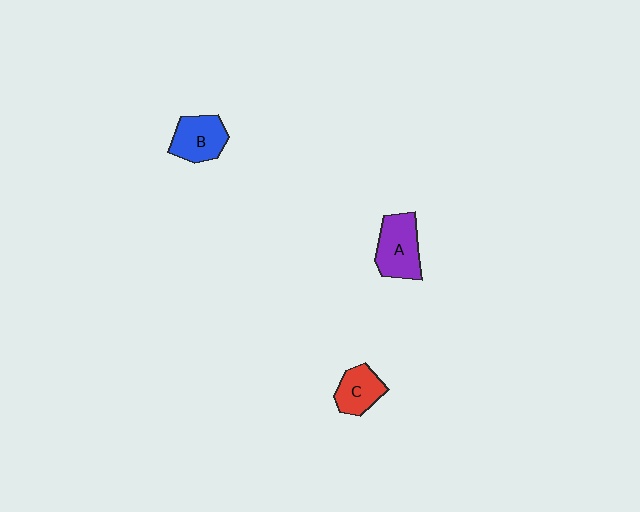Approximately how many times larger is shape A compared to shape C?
Approximately 1.4 times.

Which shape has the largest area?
Shape A (purple).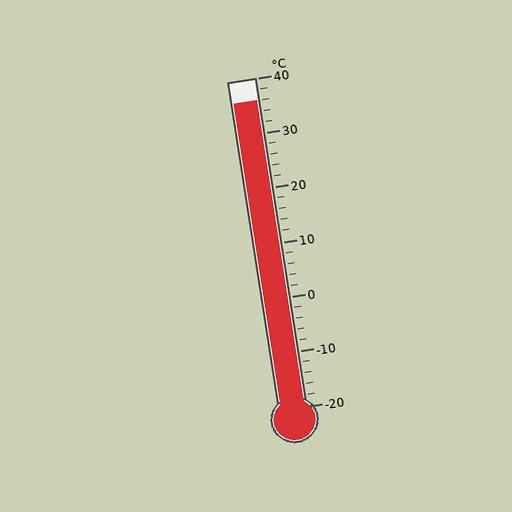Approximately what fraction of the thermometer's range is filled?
The thermometer is filled to approximately 95% of its range.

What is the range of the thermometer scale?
The thermometer scale ranges from -20°C to 40°C.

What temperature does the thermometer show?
The thermometer shows approximately 36°C.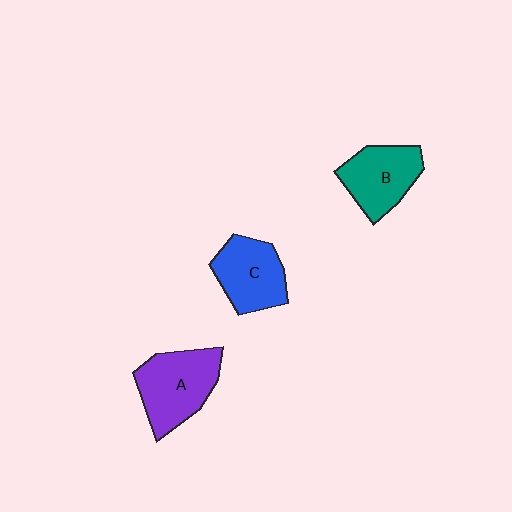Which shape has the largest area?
Shape A (purple).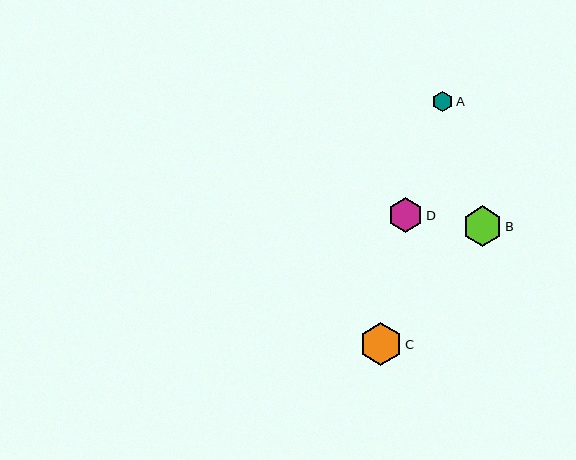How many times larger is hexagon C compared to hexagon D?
Hexagon C is approximately 1.2 times the size of hexagon D.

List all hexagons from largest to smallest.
From largest to smallest: C, B, D, A.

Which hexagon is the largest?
Hexagon C is the largest with a size of approximately 43 pixels.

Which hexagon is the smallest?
Hexagon A is the smallest with a size of approximately 20 pixels.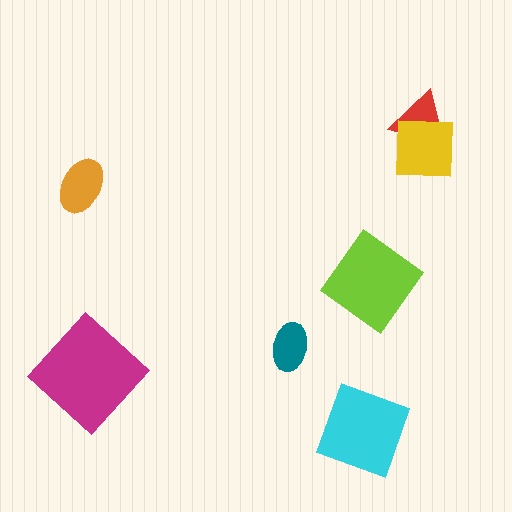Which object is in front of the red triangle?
The yellow square is in front of the red triangle.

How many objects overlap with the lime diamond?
0 objects overlap with the lime diamond.